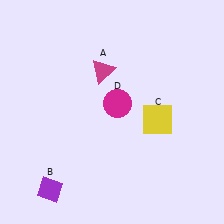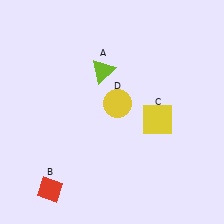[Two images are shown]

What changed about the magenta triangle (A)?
In Image 1, A is magenta. In Image 2, it changed to lime.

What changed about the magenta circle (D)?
In Image 1, D is magenta. In Image 2, it changed to yellow.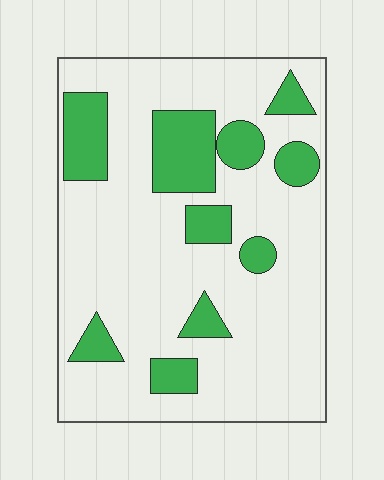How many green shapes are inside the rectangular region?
10.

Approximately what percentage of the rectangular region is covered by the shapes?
Approximately 20%.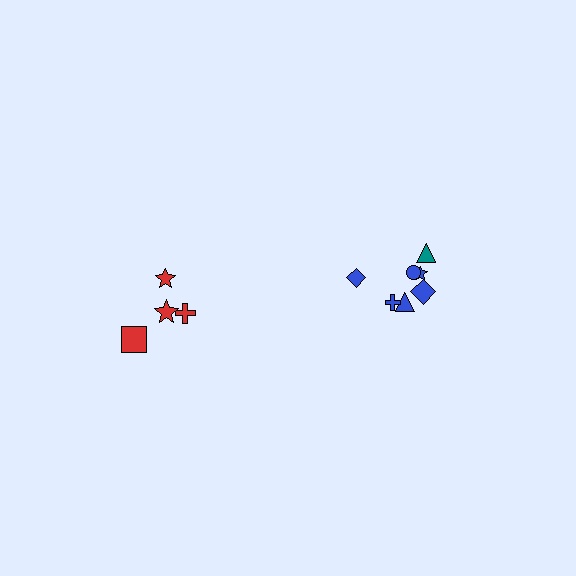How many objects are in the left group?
There are 4 objects.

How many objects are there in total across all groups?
There are 11 objects.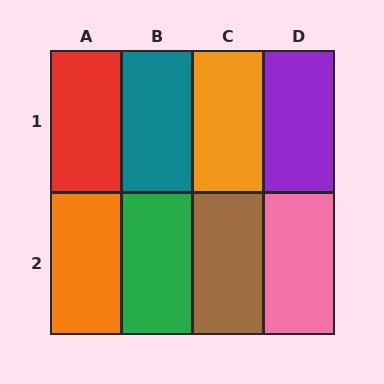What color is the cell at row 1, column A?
Red.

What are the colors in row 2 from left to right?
Orange, green, brown, pink.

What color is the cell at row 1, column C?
Orange.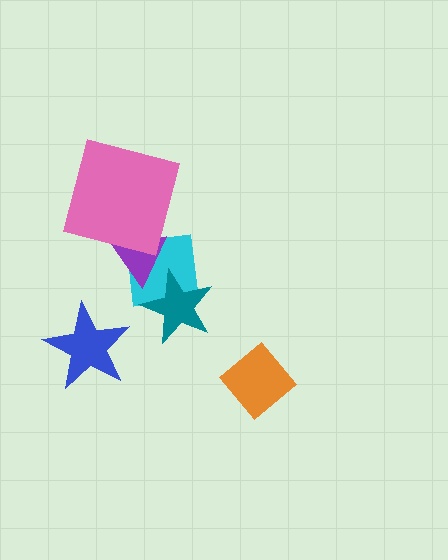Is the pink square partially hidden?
No, no other shape covers it.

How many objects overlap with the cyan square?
3 objects overlap with the cyan square.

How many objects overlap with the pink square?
2 objects overlap with the pink square.